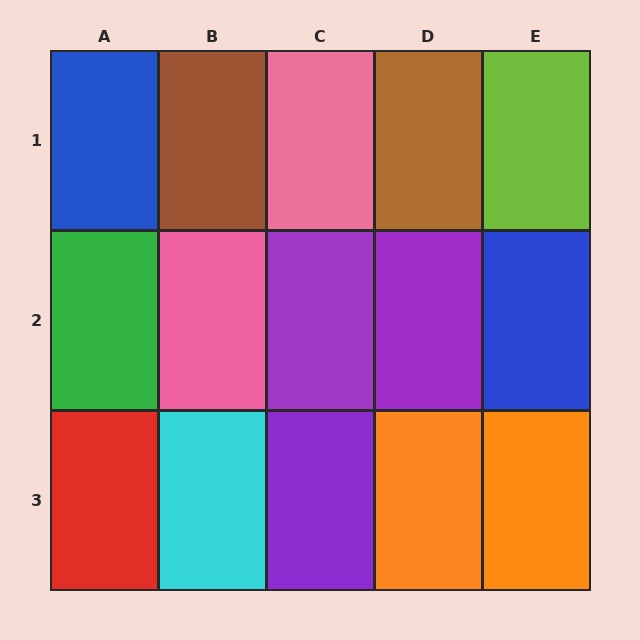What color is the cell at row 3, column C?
Purple.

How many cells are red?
1 cell is red.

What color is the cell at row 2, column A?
Green.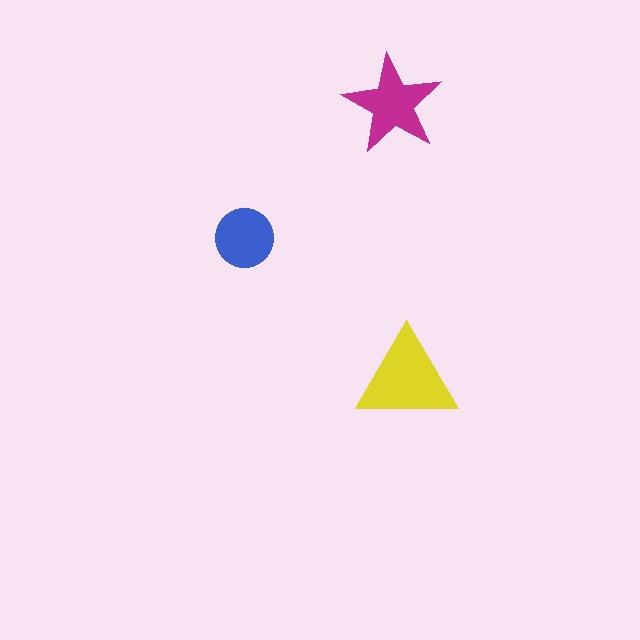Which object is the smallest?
The blue circle.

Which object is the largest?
The yellow triangle.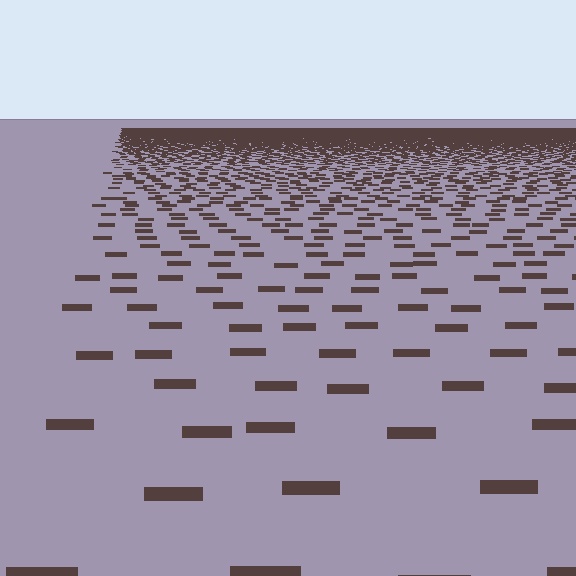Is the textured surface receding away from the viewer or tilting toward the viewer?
The surface is receding away from the viewer. Texture elements get smaller and denser toward the top.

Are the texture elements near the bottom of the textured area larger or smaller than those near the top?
Larger. Near the bottom, elements are closer to the viewer and appear at a bigger on-screen size.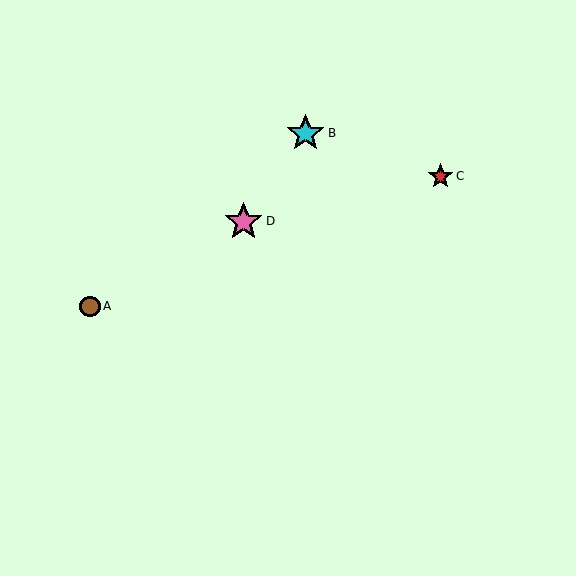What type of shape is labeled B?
Shape B is a cyan star.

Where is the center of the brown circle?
The center of the brown circle is at (90, 306).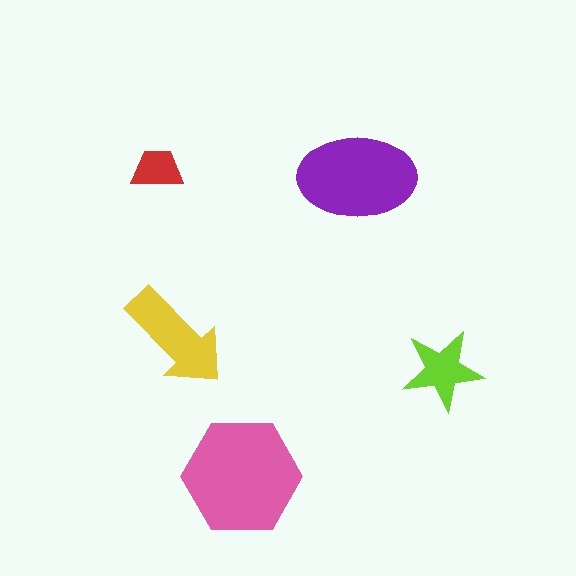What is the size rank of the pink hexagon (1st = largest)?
1st.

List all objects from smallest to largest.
The red trapezoid, the lime star, the yellow arrow, the purple ellipse, the pink hexagon.